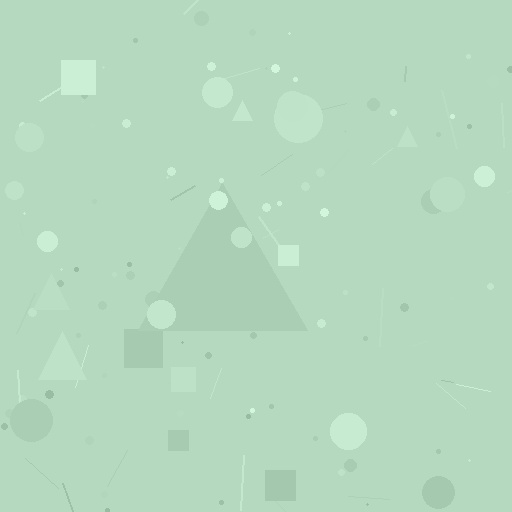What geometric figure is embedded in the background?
A triangle is embedded in the background.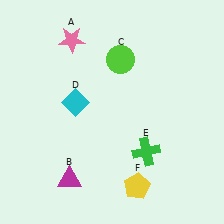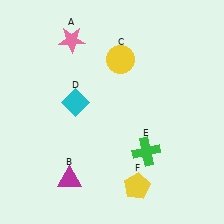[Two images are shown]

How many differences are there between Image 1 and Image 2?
There is 1 difference between the two images.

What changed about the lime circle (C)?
In Image 1, C is lime. In Image 2, it changed to yellow.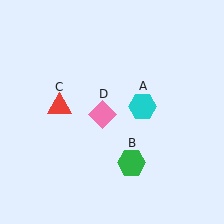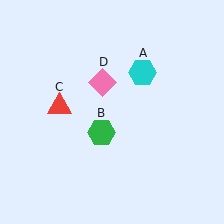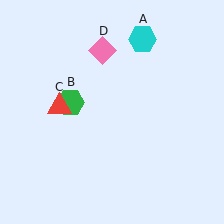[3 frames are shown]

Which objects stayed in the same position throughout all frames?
Red triangle (object C) remained stationary.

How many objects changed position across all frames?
3 objects changed position: cyan hexagon (object A), green hexagon (object B), pink diamond (object D).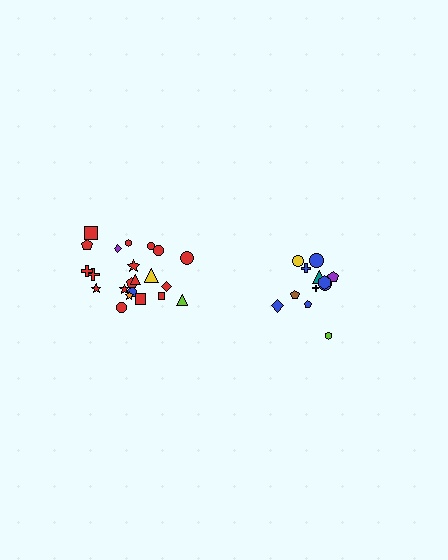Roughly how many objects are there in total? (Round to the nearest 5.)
Roughly 35 objects in total.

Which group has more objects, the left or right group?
The left group.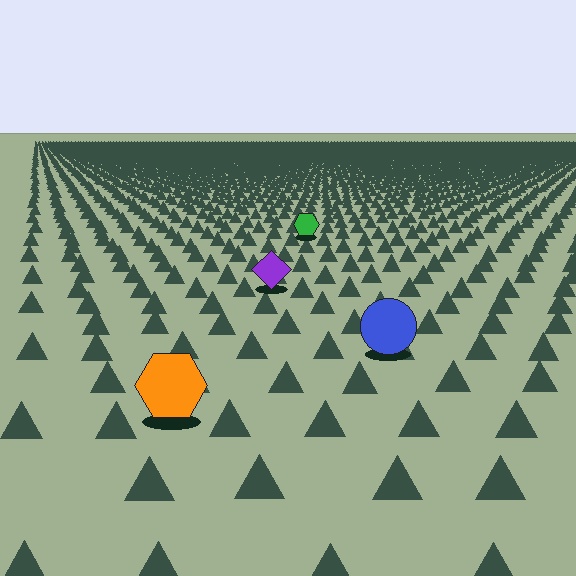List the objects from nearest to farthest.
From nearest to farthest: the orange hexagon, the blue circle, the purple diamond, the green hexagon.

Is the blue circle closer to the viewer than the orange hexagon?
No. The orange hexagon is closer — you can tell from the texture gradient: the ground texture is coarser near it.